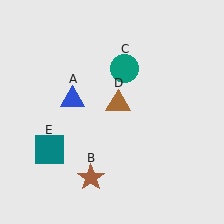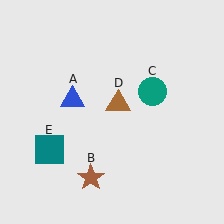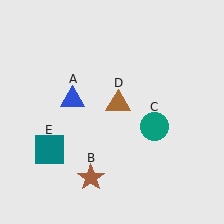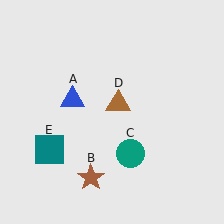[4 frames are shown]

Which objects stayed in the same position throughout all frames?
Blue triangle (object A) and brown star (object B) and brown triangle (object D) and teal square (object E) remained stationary.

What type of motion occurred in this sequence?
The teal circle (object C) rotated clockwise around the center of the scene.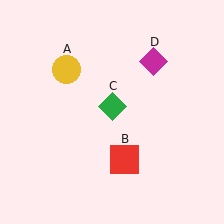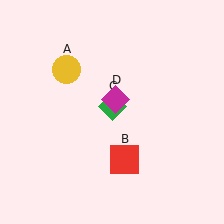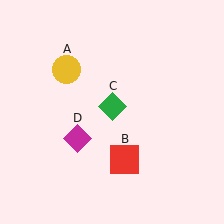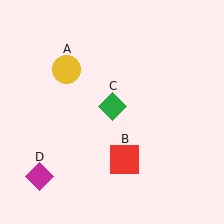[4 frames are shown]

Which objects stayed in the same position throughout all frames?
Yellow circle (object A) and red square (object B) and green diamond (object C) remained stationary.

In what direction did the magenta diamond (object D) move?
The magenta diamond (object D) moved down and to the left.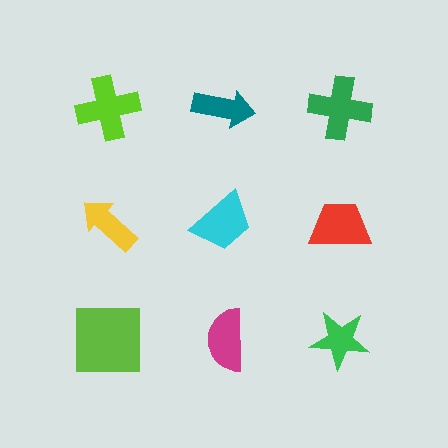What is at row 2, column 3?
A red trapezoid.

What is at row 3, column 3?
A green star.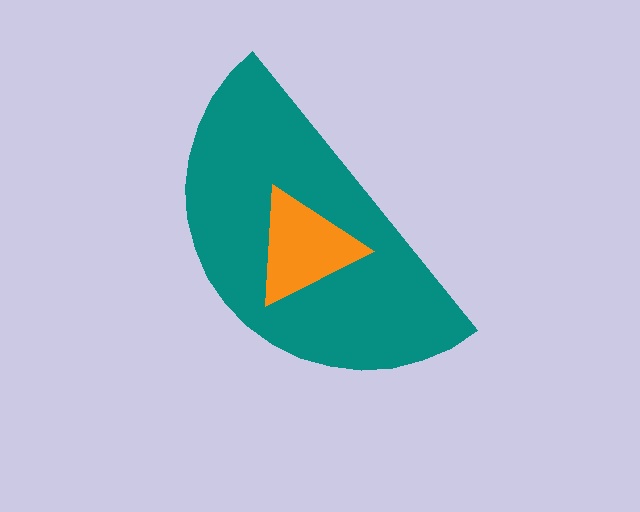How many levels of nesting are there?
2.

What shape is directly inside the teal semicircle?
The orange triangle.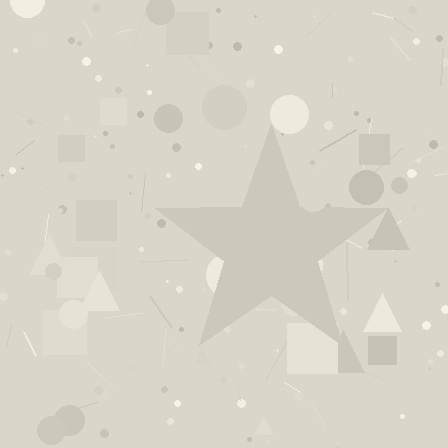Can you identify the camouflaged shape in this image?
The camouflaged shape is a star.